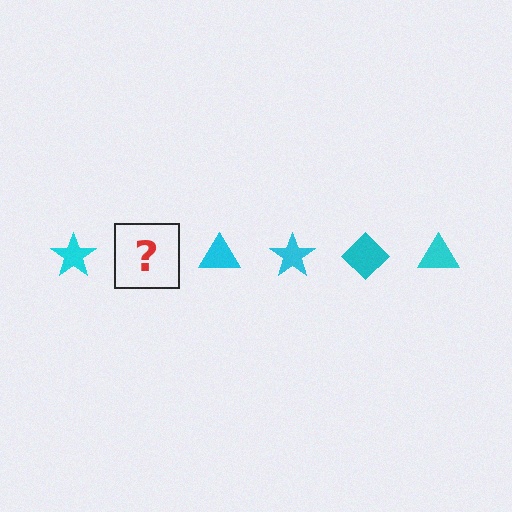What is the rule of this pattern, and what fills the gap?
The rule is that the pattern cycles through star, diamond, triangle shapes in cyan. The gap should be filled with a cyan diamond.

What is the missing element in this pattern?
The missing element is a cyan diamond.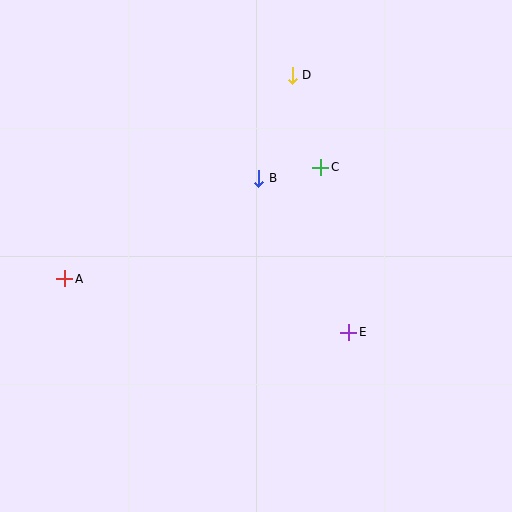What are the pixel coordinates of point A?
Point A is at (65, 279).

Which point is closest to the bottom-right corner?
Point E is closest to the bottom-right corner.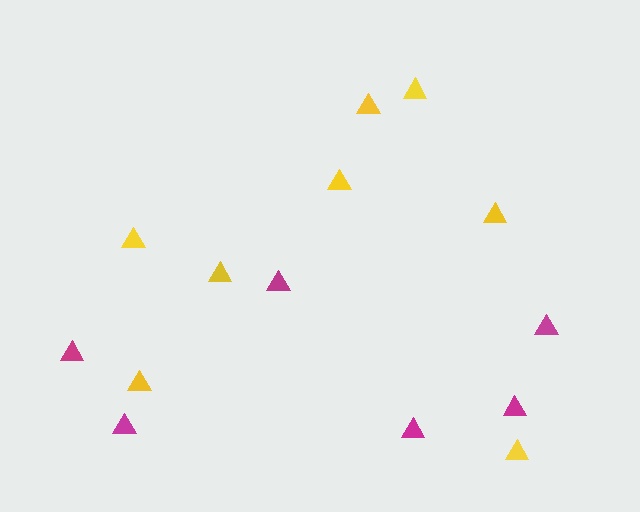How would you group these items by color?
There are 2 groups: one group of magenta triangles (6) and one group of yellow triangles (8).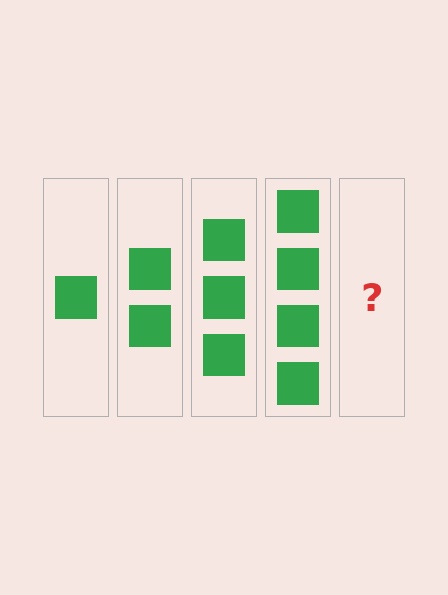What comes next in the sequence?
The next element should be 5 squares.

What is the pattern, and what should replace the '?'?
The pattern is that each step adds one more square. The '?' should be 5 squares.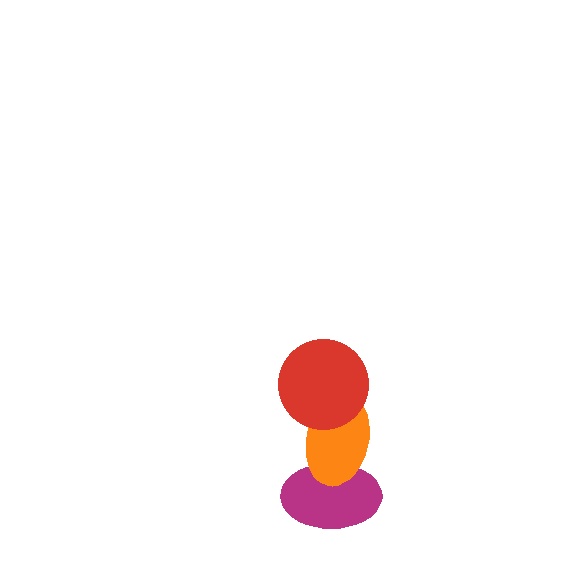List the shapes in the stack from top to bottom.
From top to bottom: the red circle, the orange ellipse, the magenta ellipse.